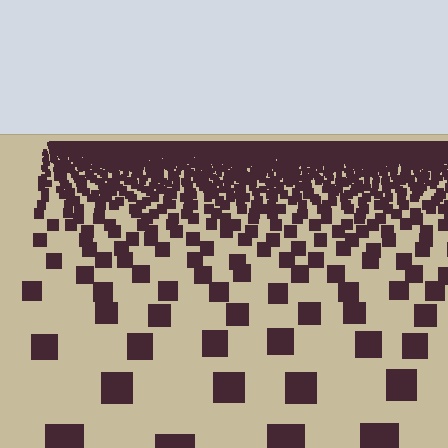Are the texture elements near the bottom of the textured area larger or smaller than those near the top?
Larger. Near the bottom, elements are closer to the viewer and appear at a bigger on-screen size.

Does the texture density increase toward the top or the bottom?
Density increases toward the top.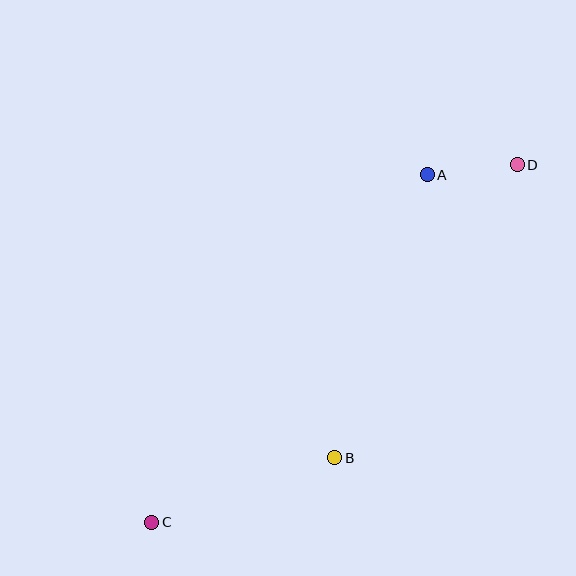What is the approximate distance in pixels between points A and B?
The distance between A and B is approximately 298 pixels.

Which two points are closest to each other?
Points A and D are closest to each other.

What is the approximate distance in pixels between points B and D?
The distance between B and D is approximately 345 pixels.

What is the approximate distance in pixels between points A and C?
The distance between A and C is approximately 443 pixels.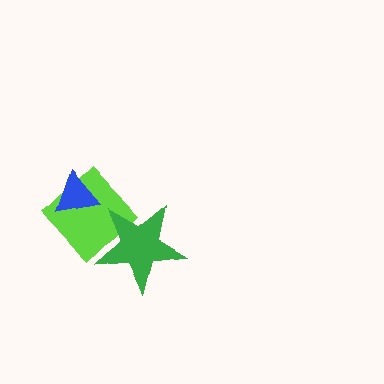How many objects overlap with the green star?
1 object overlaps with the green star.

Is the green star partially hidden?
No, no other shape covers it.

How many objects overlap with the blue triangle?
1 object overlaps with the blue triangle.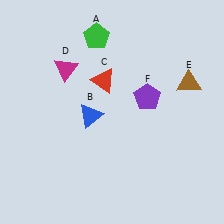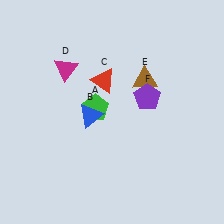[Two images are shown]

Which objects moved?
The objects that moved are: the green pentagon (A), the brown triangle (E).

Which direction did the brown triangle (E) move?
The brown triangle (E) moved left.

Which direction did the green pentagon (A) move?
The green pentagon (A) moved down.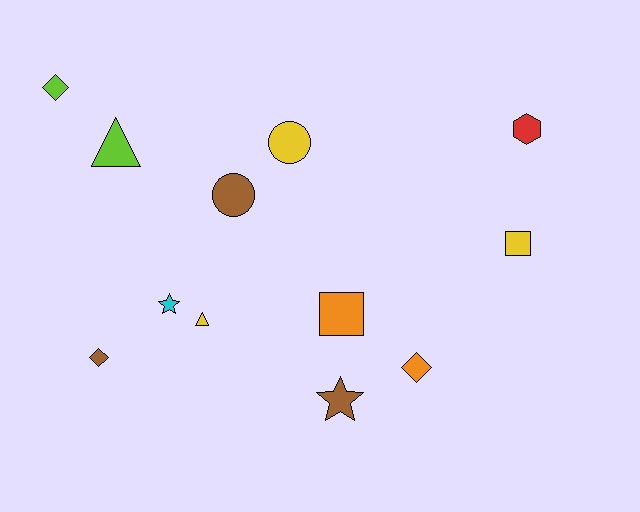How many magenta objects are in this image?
There are no magenta objects.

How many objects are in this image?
There are 12 objects.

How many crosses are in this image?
There are no crosses.